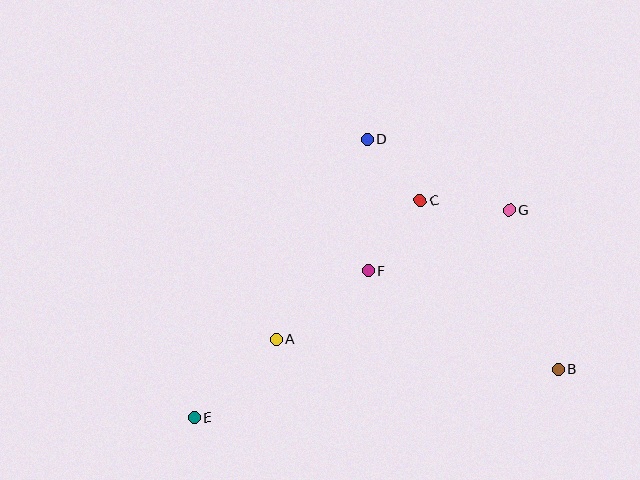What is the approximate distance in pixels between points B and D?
The distance between B and D is approximately 298 pixels.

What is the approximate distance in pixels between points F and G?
The distance between F and G is approximately 153 pixels.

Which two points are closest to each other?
Points C and D are closest to each other.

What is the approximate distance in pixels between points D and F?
The distance between D and F is approximately 131 pixels.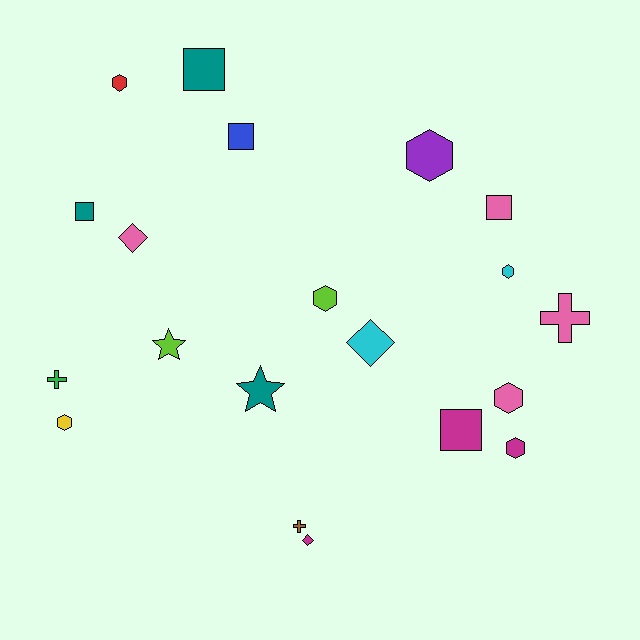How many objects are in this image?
There are 20 objects.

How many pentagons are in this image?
There are no pentagons.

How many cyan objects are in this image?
There are 2 cyan objects.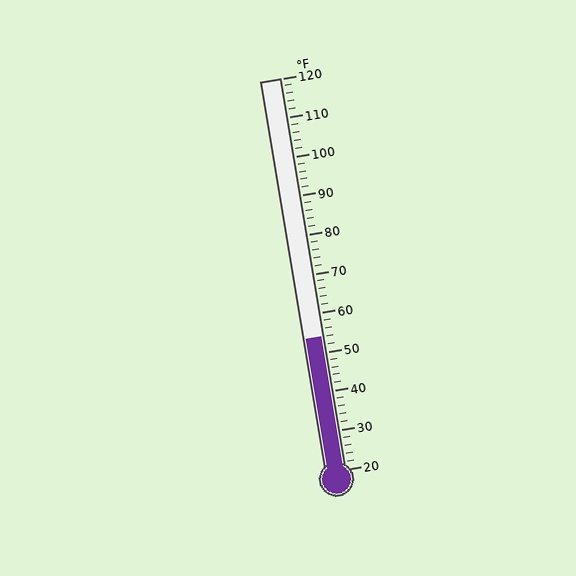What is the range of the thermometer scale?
The thermometer scale ranges from 20°F to 120°F.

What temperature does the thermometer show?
The thermometer shows approximately 54°F.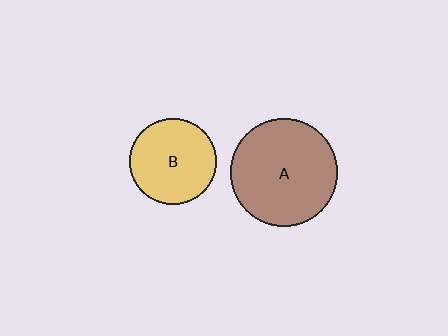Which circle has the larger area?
Circle A (brown).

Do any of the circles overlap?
No, none of the circles overlap.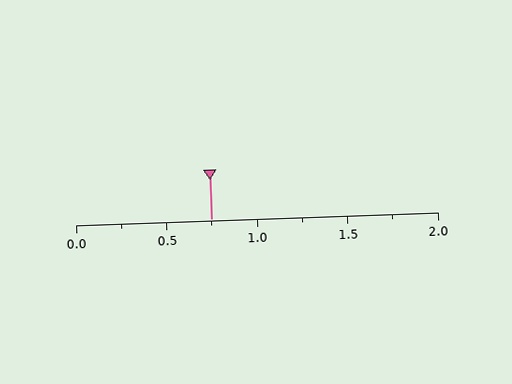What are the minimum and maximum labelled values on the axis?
The axis runs from 0.0 to 2.0.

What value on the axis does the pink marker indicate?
The marker indicates approximately 0.75.